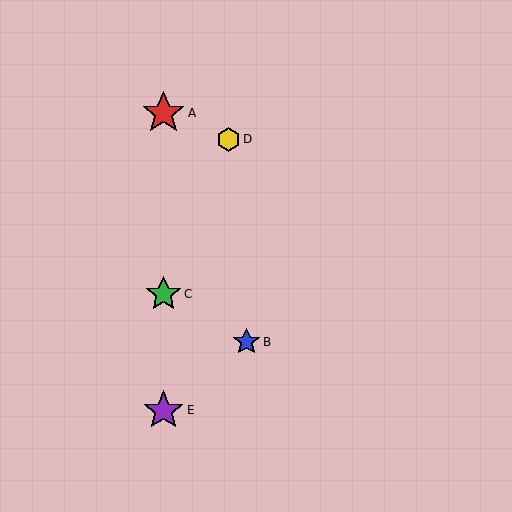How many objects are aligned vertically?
3 objects (A, C, E) are aligned vertically.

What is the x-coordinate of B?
Object B is at x≈247.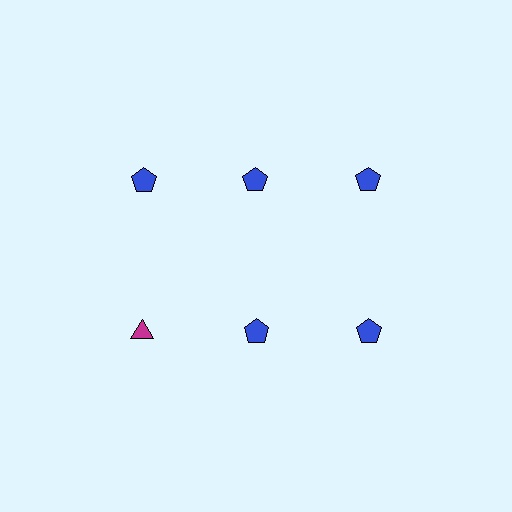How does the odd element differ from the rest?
It differs in both color (magenta instead of blue) and shape (triangle instead of pentagon).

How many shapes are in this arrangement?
There are 6 shapes arranged in a grid pattern.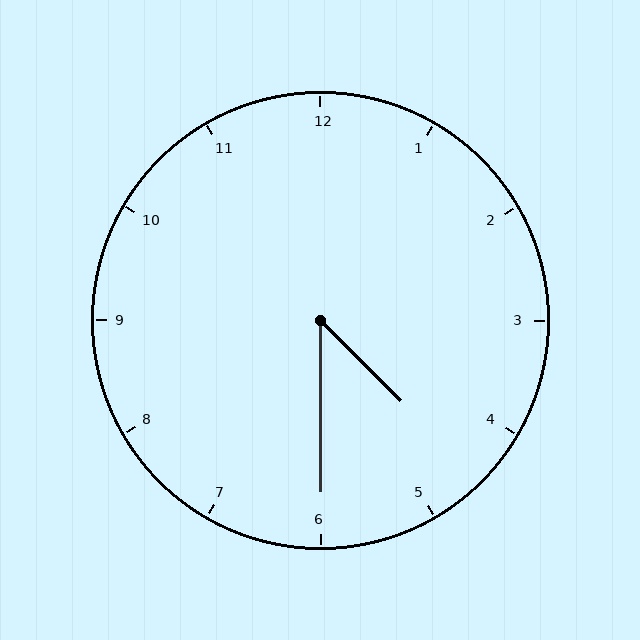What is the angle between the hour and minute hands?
Approximately 45 degrees.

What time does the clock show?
4:30.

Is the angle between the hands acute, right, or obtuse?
It is acute.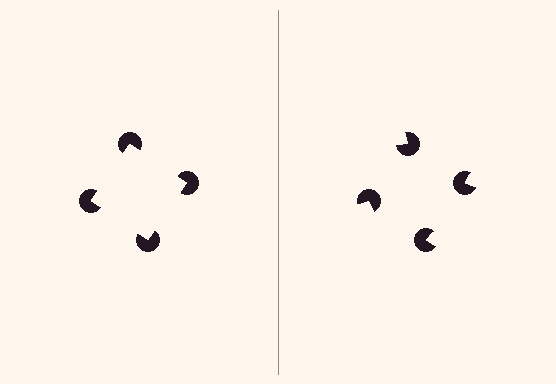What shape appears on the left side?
An illusory square.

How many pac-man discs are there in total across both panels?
8 — 4 on each side.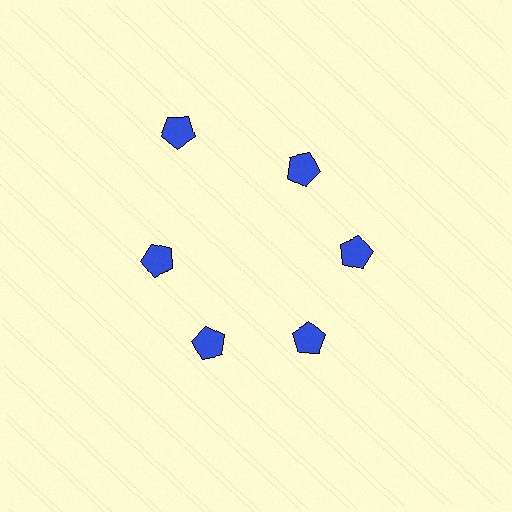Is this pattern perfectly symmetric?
No. The 6 blue pentagons are arranged in a ring, but one element near the 11 o'clock position is pushed outward from the center, breaking the 6-fold rotational symmetry.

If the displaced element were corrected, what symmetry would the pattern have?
It would have 6-fold rotational symmetry — the pattern would map onto itself every 60 degrees.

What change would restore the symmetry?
The symmetry would be restored by moving it inward, back onto the ring so that all 6 pentagons sit at equal angles and equal distance from the center.